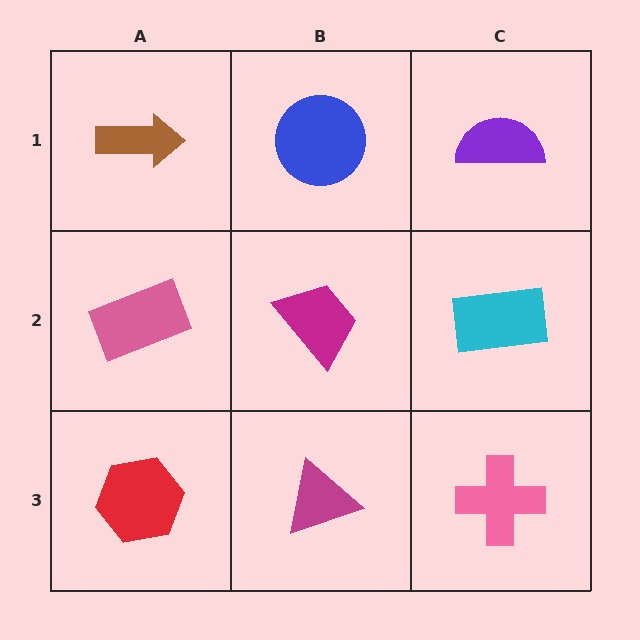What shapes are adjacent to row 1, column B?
A magenta trapezoid (row 2, column B), a brown arrow (row 1, column A), a purple semicircle (row 1, column C).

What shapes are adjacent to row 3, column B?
A magenta trapezoid (row 2, column B), a red hexagon (row 3, column A), a pink cross (row 3, column C).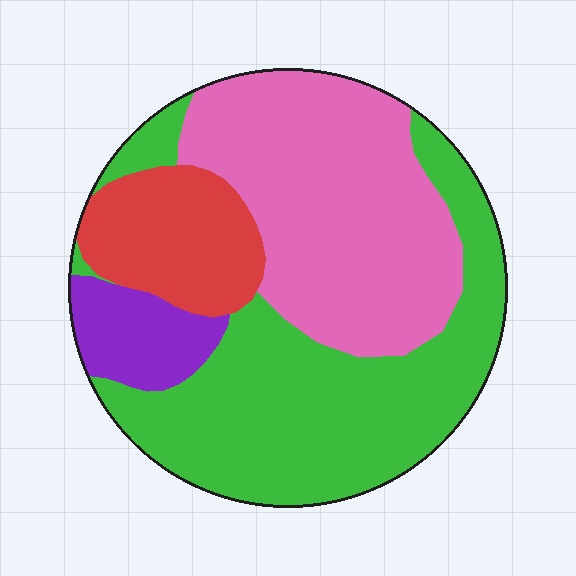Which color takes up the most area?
Green, at roughly 40%.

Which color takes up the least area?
Purple, at roughly 10%.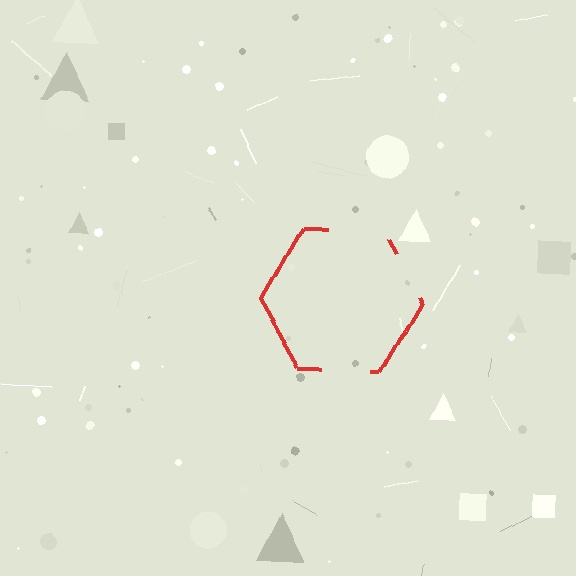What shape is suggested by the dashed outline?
The dashed outline suggests a hexagon.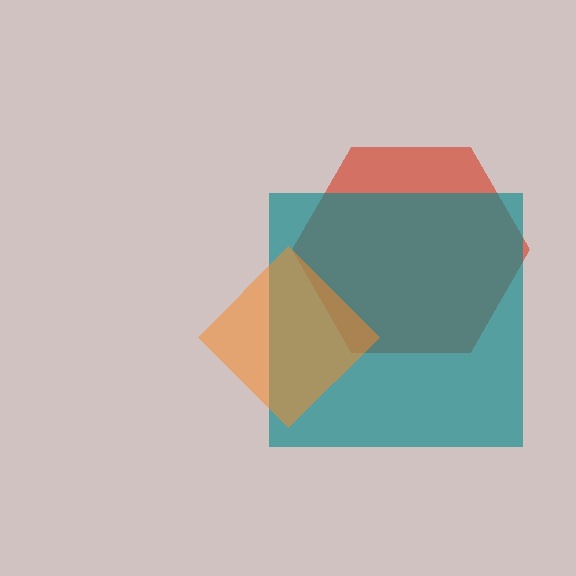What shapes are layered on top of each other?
The layered shapes are: a red hexagon, a teal square, an orange diamond.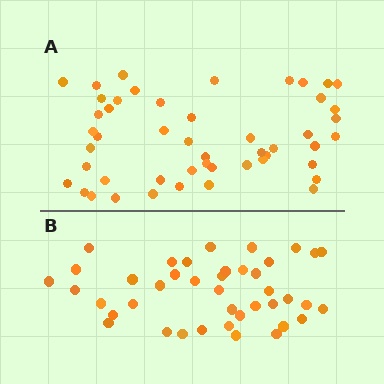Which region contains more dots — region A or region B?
Region A (the top region) has more dots.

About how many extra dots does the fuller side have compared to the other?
Region A has roughly 8 or so more dots than region B.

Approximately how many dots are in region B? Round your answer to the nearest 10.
About 40 dots. (The exact count is 41, which rounds to 40.)